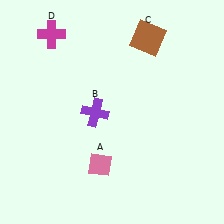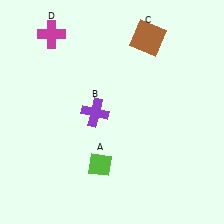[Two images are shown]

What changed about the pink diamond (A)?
In Image 1, A is pink. In Image 2, it changed to lime.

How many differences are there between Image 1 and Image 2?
There is 1 difference between the two images.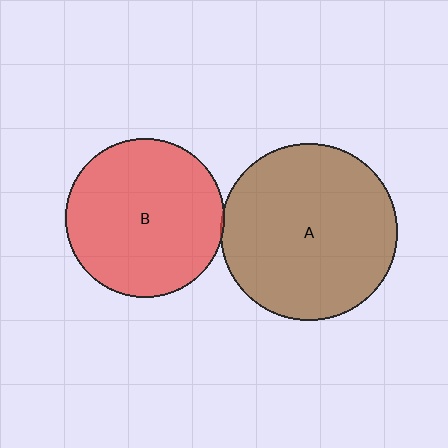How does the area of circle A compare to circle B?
Approximately 1.2 times.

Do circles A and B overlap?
Yes.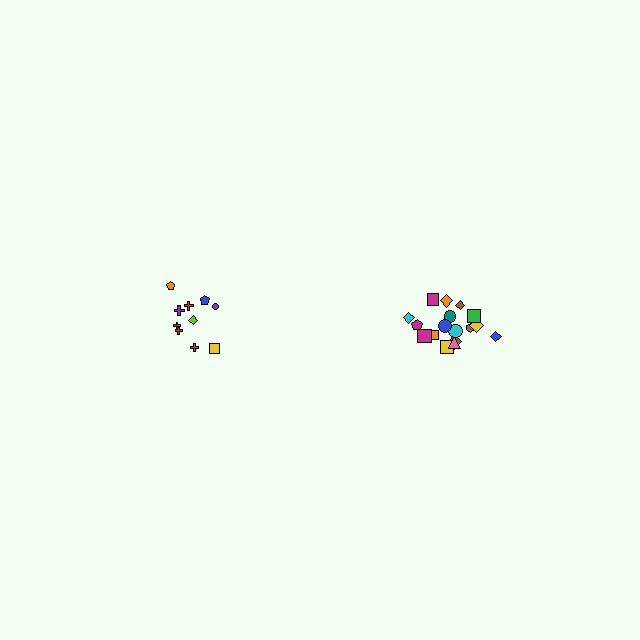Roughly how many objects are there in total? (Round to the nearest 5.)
Roughly 30 objects in total.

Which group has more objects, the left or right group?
The right group.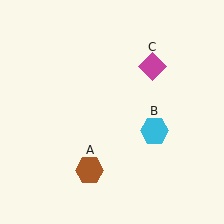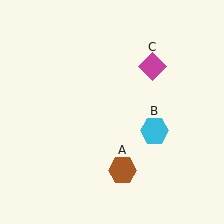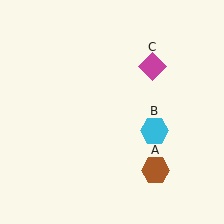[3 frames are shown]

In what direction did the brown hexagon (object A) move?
The brown hexagon (object A) moved right.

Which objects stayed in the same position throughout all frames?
Cyan hexagon (object B) and magenta diamond (object C) remained stationary.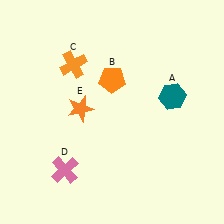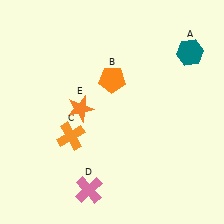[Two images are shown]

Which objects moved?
The objects that moved are: the teal hexagon (A), the orange cross (C), the pink cross (D).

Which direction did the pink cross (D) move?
The pink cross (D) moved right.